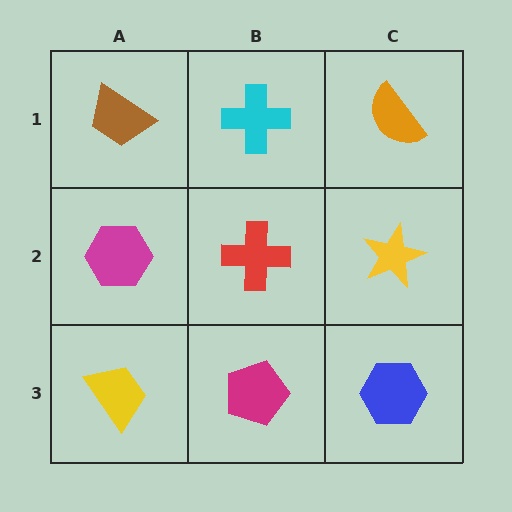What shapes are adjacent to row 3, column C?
A yellow star (row 2, column C), a magenta pentagon (row 3, column B).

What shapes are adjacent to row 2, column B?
A cyan cross (row 1, column B), a magenta pentagon (row 3, column B), a magenta hexagon (row 2, column A), a yellow star (row 2, column C).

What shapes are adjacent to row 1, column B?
A red cross (row 2, column B), a brown trapezoid (row 1, column A), an orange semicircle (row 1, column C).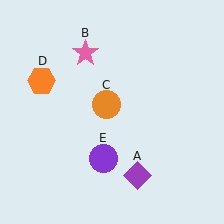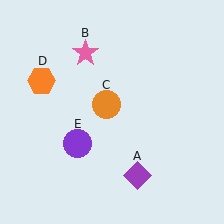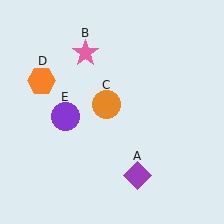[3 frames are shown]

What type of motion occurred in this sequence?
The purple circle (object E) rotated clockwise around the center of the scene.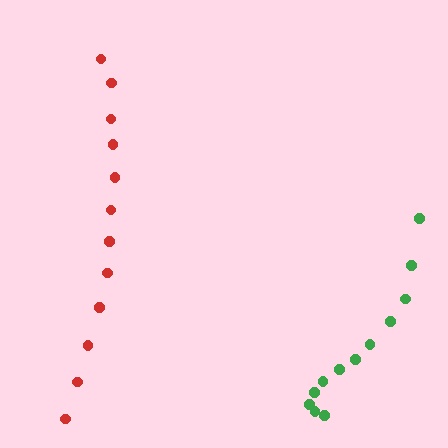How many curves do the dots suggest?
There are 2 distinct paths.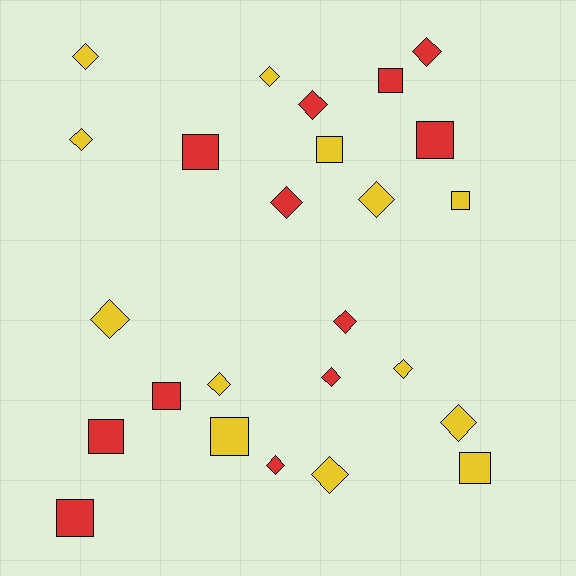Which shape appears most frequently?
Diamond, with 15 objects.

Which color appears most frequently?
Yellow, with 13 objects.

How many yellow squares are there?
There are 4 yellow squares.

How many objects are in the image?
There are 25 objects.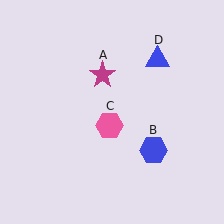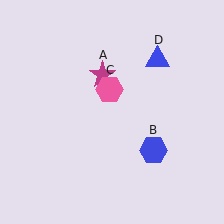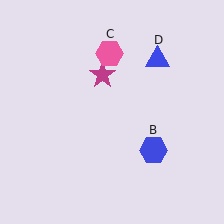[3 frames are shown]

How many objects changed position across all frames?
1 object changed position: pink hexagon (object C).